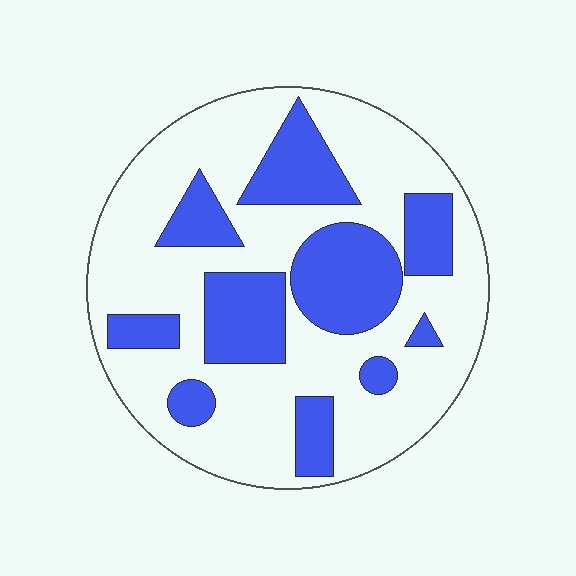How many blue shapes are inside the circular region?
10.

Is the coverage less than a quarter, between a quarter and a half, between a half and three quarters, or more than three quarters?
Between a quarter and a half.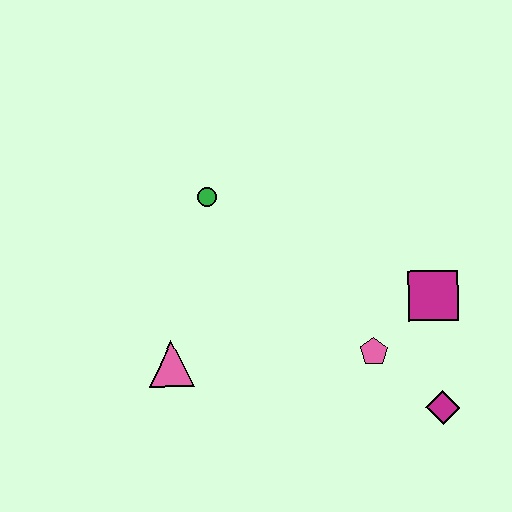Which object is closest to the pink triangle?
The green circle is closest to the pink triangle.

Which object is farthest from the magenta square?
The pink triangle is farthest from the magenta square.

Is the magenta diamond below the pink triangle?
Yes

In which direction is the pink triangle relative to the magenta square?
The pink triangle is to the left of the magenta square.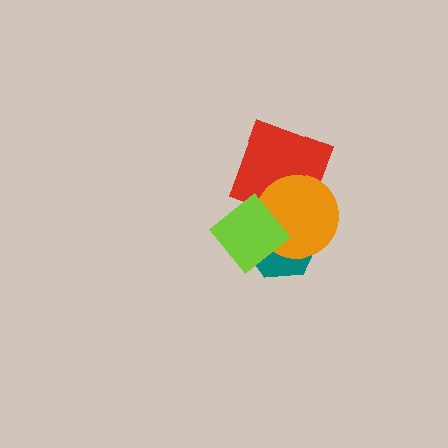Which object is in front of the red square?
The orange circle is in front of the red square.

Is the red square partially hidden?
Yes, it is partially covered by another shape.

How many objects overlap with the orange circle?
3 objects overlap with the orange circle.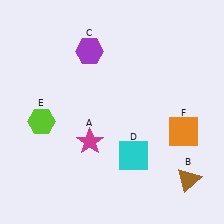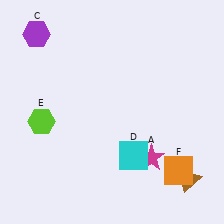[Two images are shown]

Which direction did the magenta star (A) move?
The magenta star (A) moved right.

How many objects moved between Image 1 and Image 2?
3 objects moved between the two images.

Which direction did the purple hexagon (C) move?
The purple hexagon (C) moved left.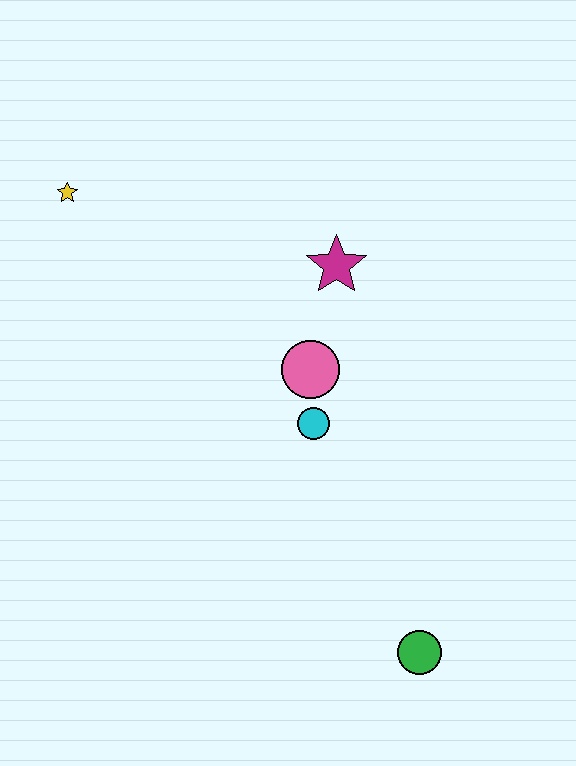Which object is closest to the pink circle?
The cyan circle is closest to the pink circle.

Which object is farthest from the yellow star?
The green circle is farthest from the yellow star.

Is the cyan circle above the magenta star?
No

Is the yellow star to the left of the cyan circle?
Yes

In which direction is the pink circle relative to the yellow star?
The pink circle is to the right of the yellow star.